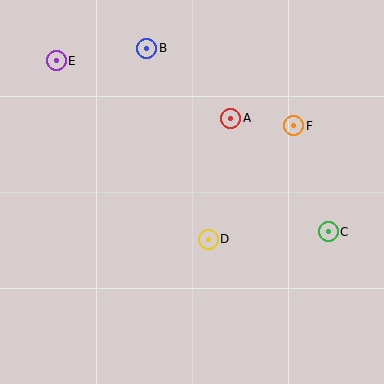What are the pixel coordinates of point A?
Point A is at (231, 118).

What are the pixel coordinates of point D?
Point D is at (208, 239).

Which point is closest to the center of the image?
Point D at (208, 239) is closest to the center.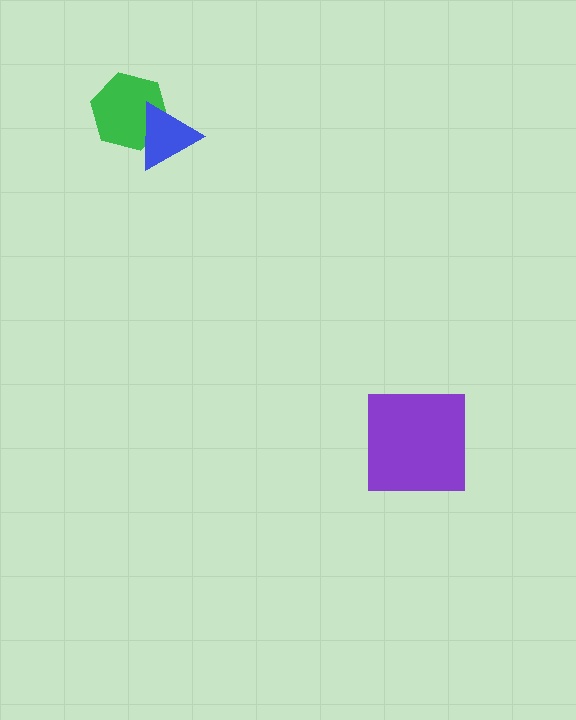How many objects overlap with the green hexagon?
1 object overlaps with the green hexagon.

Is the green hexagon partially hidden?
Yes, it is partially covered by another shape.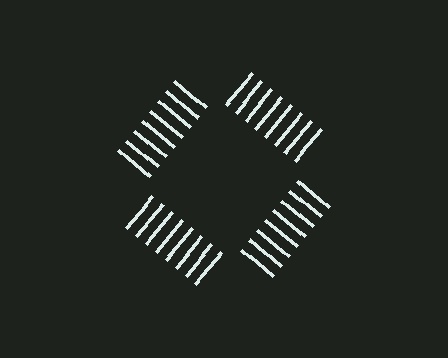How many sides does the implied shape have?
4 sides — the line-ends trace a square.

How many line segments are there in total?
32 — 8 along each of the 4 edges.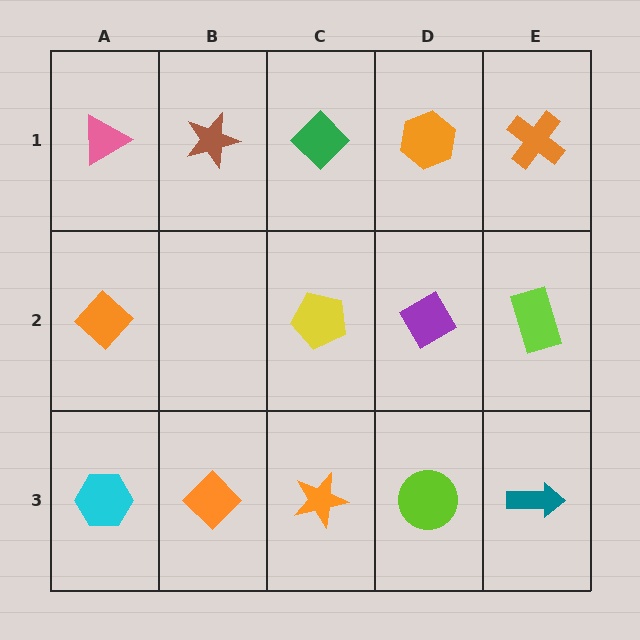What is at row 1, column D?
An orange hexagon.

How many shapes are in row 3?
5 shapes.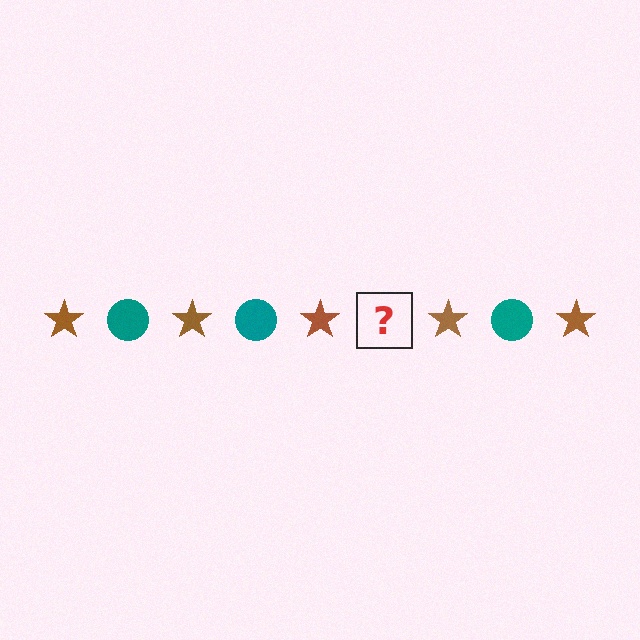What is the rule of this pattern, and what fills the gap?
The rule is that the pattern alternates between brown star and teal circle. The gap should be filled with a teal circle.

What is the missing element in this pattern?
The missing element is a teal circle.